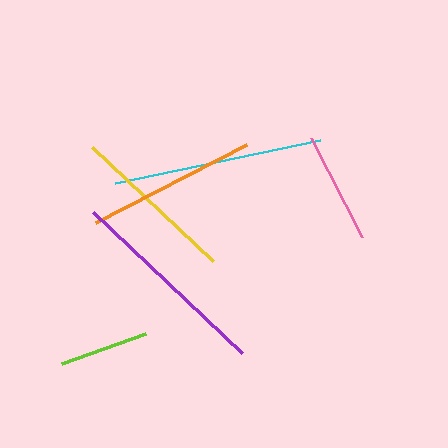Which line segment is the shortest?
The lime line is the shortest at approximately 89 pixels.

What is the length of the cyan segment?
The cyan segment is approximately 209 pixels long.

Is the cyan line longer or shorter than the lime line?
The cyan line is longer than the lime line.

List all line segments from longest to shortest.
From longest to shortest: cyan, purple, orange, yellow, pink, lime.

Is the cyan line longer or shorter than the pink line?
The cyan line is longer than the pink line.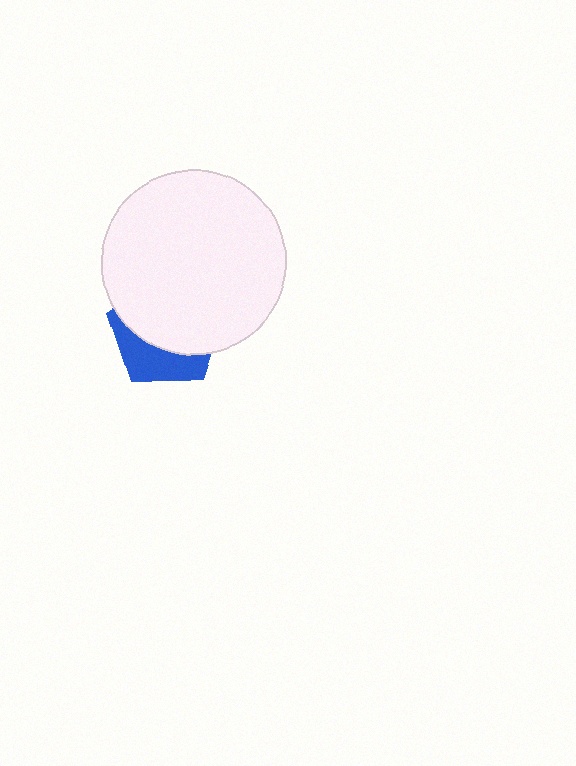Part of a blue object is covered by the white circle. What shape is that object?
It is a pentagon.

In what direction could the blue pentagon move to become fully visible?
The blue pentagon could move down. That would shift it out from behind the white circle entirely.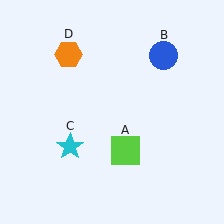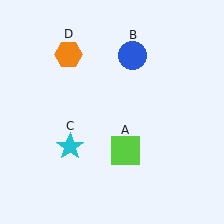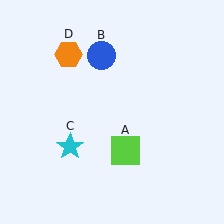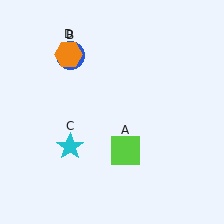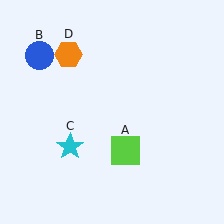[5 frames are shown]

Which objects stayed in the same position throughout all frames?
Lime square (object A) and cyan star (object C) and orange hexagon (object D) remained stationary.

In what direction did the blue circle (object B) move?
The blue circle (object B) moved left.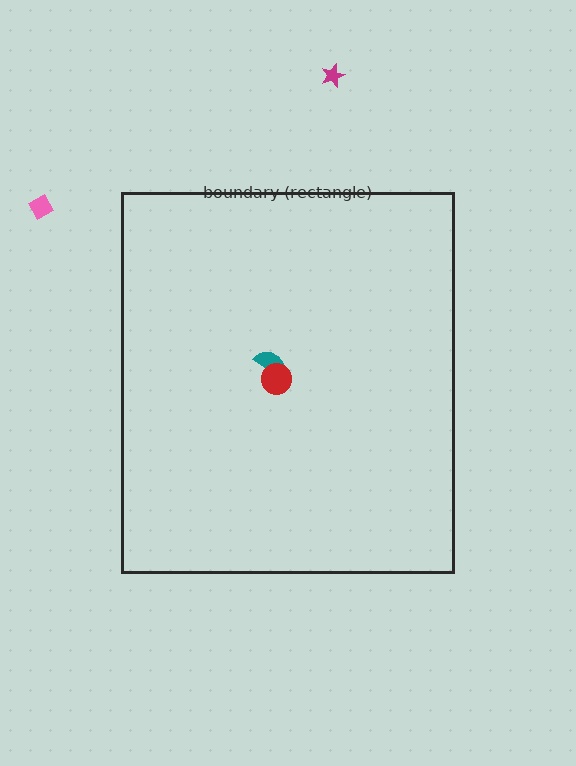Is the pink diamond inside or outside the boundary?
Outside.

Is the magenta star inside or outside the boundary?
Outside.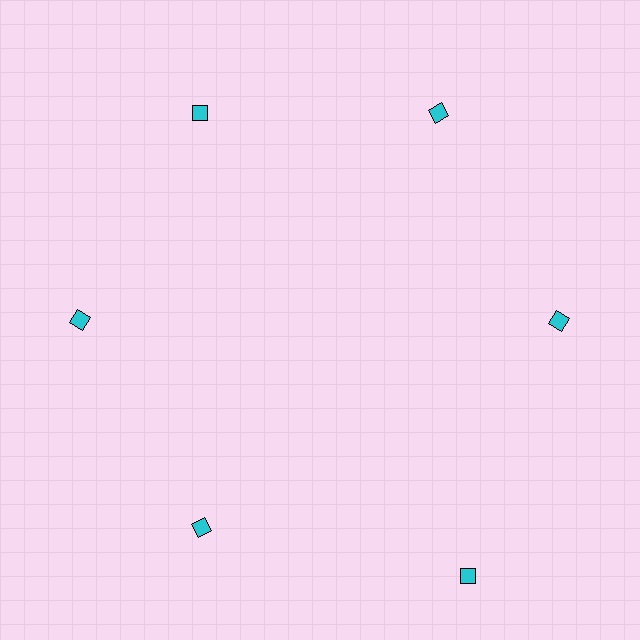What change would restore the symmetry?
The symmetry would be restored by moving it inward, back onto the ring so that all 6 diamonds sit at equal angles and equal distance from the center.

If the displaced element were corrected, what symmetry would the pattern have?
It would have 6-fold rotational symmetry — the pattern would map onto itself every 60 degrees.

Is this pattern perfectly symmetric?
No. The 6 cyan diamonds are arranged in a ring, but one element near the 5 o'clock position is pushed outward from the center, breaking the 6-fold rotational symmetry.